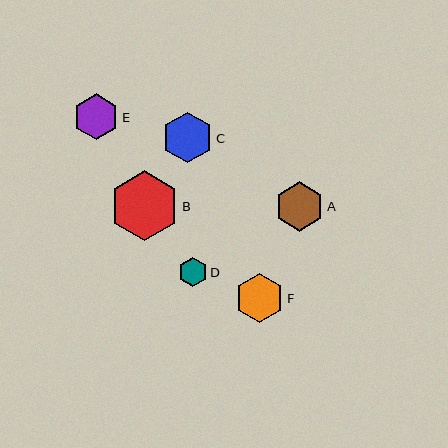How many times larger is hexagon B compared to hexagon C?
Hexagon B is approximately 1.4 times the size of hexagon C.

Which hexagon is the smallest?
Hexagon D is the smallest with a size of approximately 29 pixels.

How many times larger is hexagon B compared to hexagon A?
Hexagon B is approximately 1.4 times the size of hexagon A.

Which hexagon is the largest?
Hexagon B is the largest with a size of approximately 70 pixels.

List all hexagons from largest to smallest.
From largest to smallest: B, C, A, F, E, D.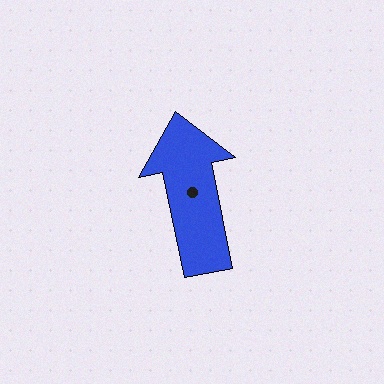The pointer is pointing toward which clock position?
Roughly 12 o'clock.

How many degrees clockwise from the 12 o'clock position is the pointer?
Approximately 349 degrees.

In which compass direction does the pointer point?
North.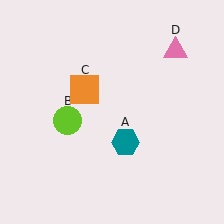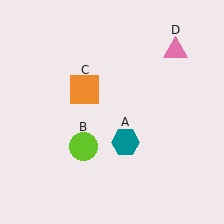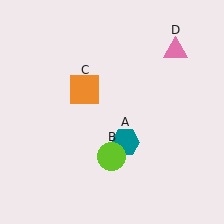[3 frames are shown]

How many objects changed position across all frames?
1 object changed position: lime circle (object B).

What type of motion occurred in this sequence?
The lime circle (object B) rotated counterclockwise around the center of the scene.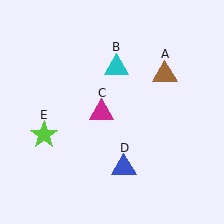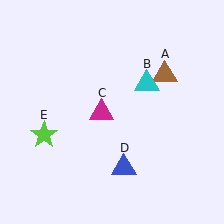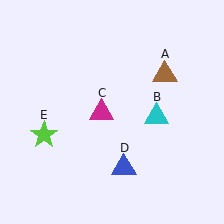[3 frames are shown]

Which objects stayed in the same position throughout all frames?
Brown triangle (object A) and magenta triangle (object C) and blue triangle (object D) and lime star (object E) remained stationary.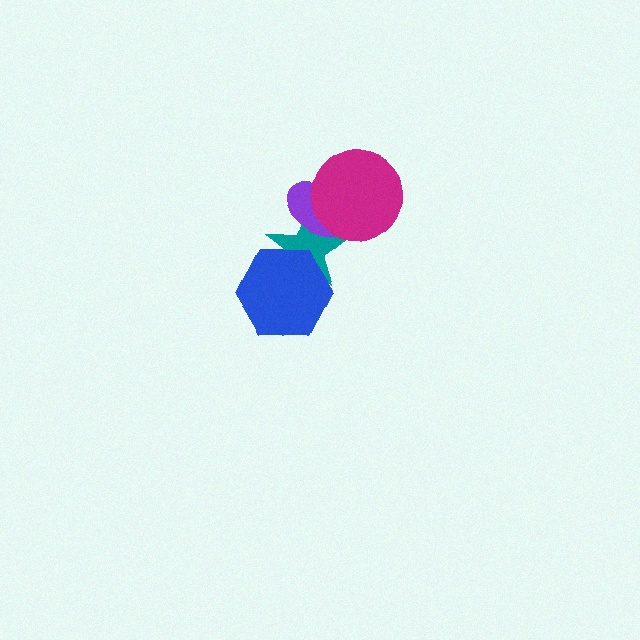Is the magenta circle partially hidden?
No, no other shape covers it.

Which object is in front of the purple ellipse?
The magenta circle is in front of the purple ellipse.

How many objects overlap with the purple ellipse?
2 objects overlap with the purple ellipse.